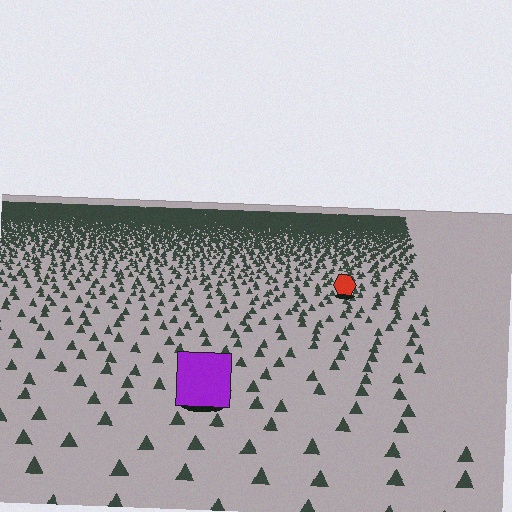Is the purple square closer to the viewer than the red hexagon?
Yes. The purple square is closer — you can tell from the texture gradient: the ground texture is coarser near it.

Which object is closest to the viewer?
The purple square is closest. The texture marks near it are larger and more spread out.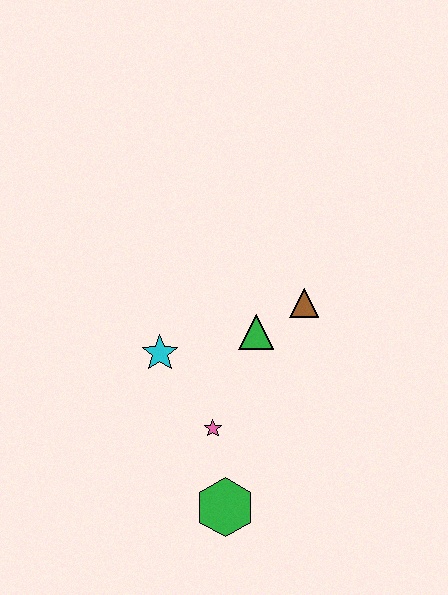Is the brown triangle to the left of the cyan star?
No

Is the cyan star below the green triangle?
Yes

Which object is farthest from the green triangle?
The green hexagon is farthest from the green triangle.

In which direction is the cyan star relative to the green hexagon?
The cyan star is above the green hexagon.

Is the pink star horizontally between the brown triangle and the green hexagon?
No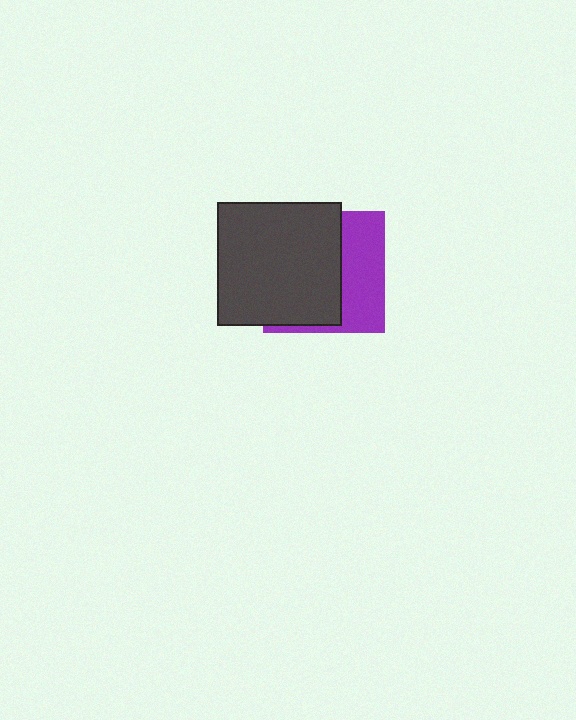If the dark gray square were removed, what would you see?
You would see the complete purple square.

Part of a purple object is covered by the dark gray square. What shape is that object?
It is a square.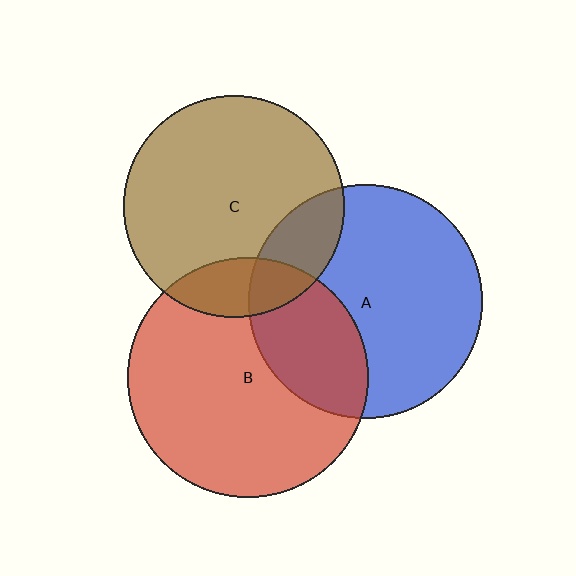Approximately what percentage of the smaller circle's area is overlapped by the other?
Approximately 15%.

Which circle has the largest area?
Circle B (red).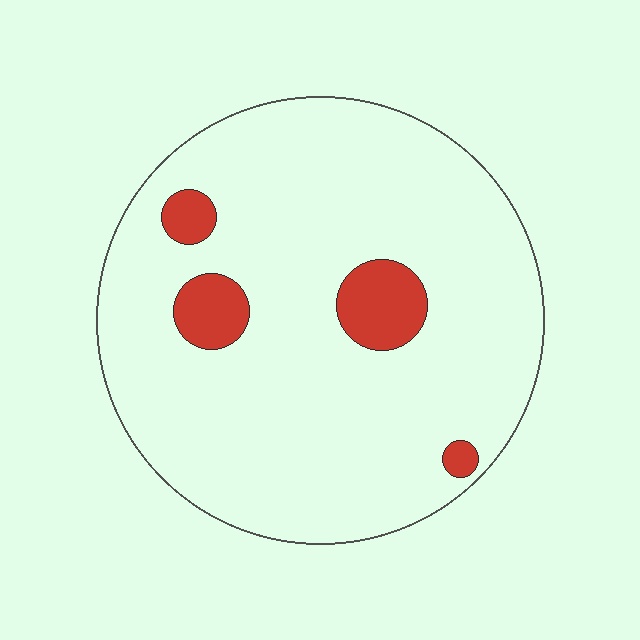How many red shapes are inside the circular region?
4.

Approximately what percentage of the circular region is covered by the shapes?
Approximately 10%.